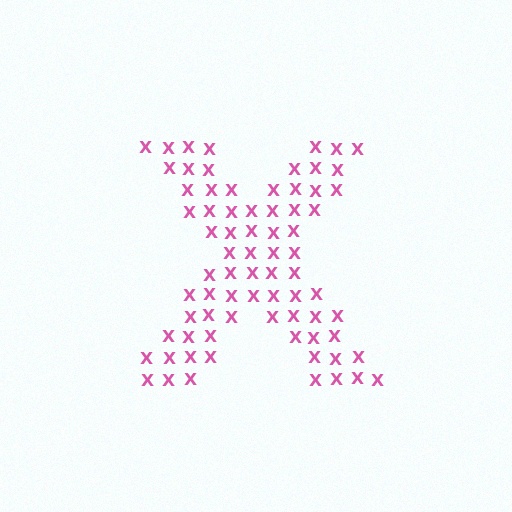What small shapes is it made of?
It is made of small letter X's.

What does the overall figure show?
The overall figure shows the letter X.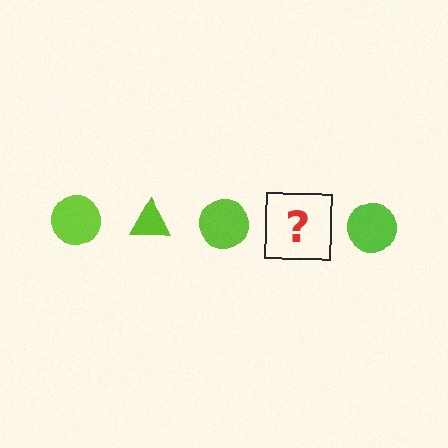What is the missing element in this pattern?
The missing element is a lime triangle.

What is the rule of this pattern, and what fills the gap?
The rule is that the pattern cycles through circle, triangle shapes in lime. The gap should be filled with a lime triangle.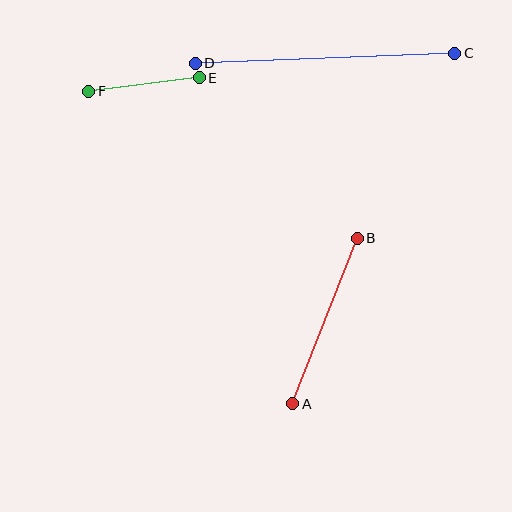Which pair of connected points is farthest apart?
Points C and D are farthest apart.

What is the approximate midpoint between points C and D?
The midpoint is at approximately (325, 58) pixels.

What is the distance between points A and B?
The distance is approximately 178 pixels.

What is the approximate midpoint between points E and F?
The midpoint is at approximately (144, 84) pixels.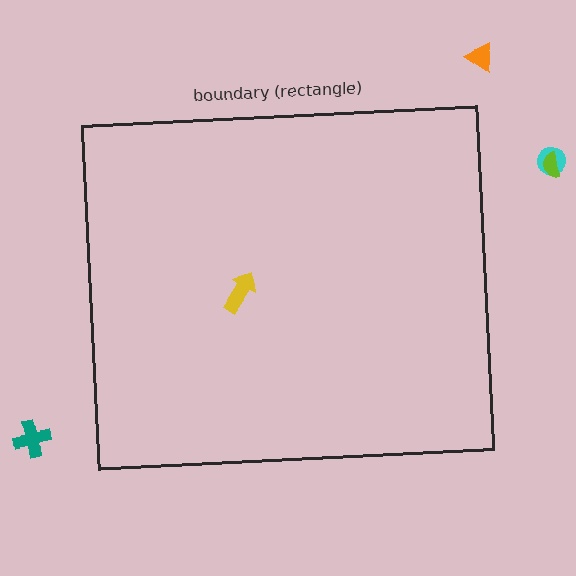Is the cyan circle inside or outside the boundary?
Outside.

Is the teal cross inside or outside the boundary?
Outside.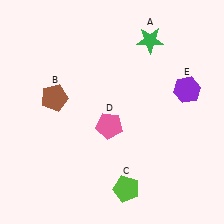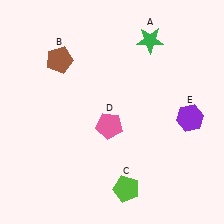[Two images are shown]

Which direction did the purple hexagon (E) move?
The purple hexagon (E) moved down.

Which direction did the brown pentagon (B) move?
The brown pentagon (B) moved up.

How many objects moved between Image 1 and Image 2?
2 objects moved between the two images.